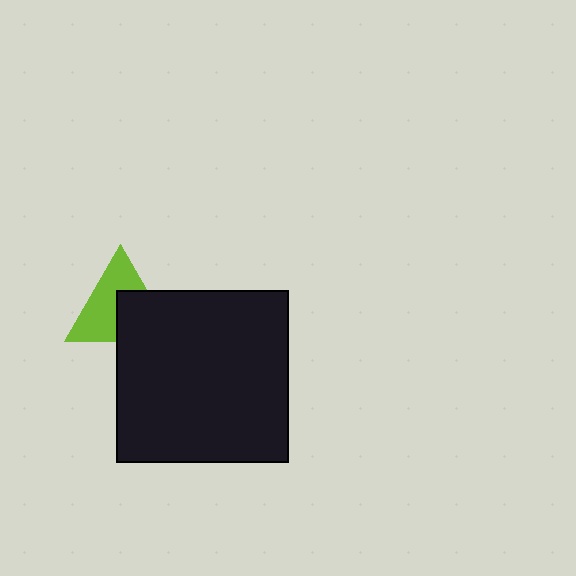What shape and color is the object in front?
The object in front is a black square.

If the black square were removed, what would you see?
You would see the complete lime triangle.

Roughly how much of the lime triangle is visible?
About half of it is visible (roughly 56%).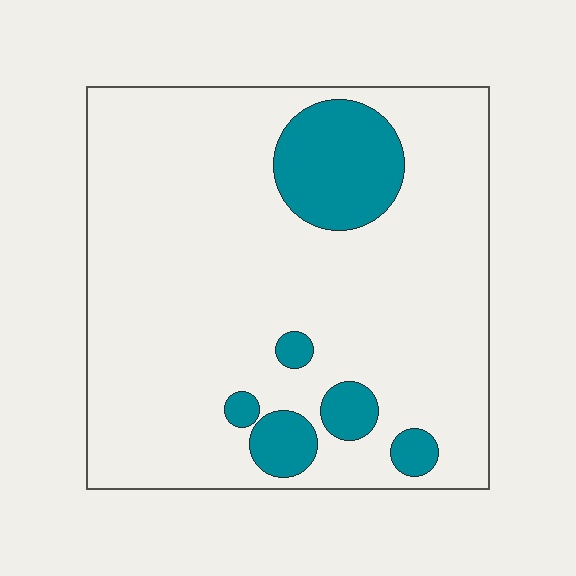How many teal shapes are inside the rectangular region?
6.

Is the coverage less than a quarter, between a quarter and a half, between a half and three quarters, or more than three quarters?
Less than a quarter.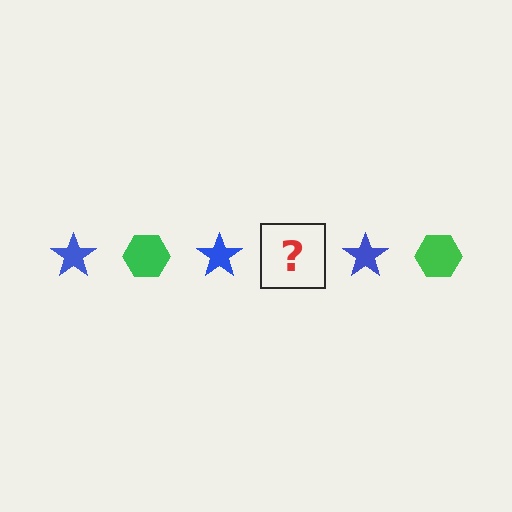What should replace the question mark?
The question mark should be replaced with a green hexagon.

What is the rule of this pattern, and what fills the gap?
The rule is that the pattern alternates between blue star and green hexagon. The gap should be filled with a green hexagon.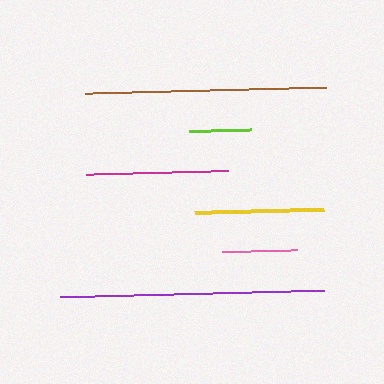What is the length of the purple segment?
The purple segment is approximately 264 pixels long.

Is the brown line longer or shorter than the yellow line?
The brown line is longer than the yellow line.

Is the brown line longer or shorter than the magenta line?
The brown line is longer than the magenta line.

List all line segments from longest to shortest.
From longest to shortest: purple, brown, magenta, yellow, pink, lime.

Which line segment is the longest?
The purple line is the longest at approximately 264 pixels.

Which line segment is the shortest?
The lime line is the shortest at approximately 62 pixels.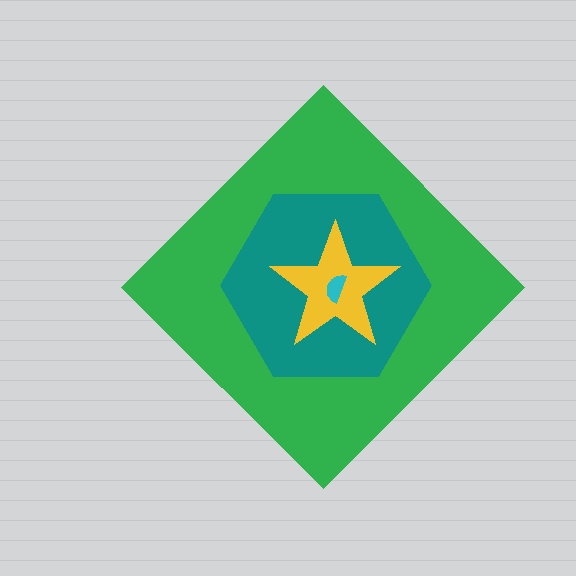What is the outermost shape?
The green diamond.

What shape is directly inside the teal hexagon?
The yellow star.